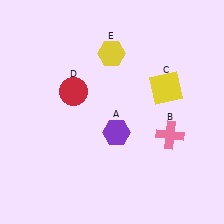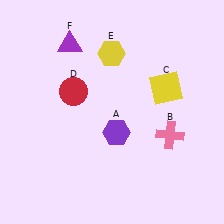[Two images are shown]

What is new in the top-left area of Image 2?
A purple triangle (F) was added in the top-left area of Image 2.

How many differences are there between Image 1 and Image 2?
There is 1 difference between the two images.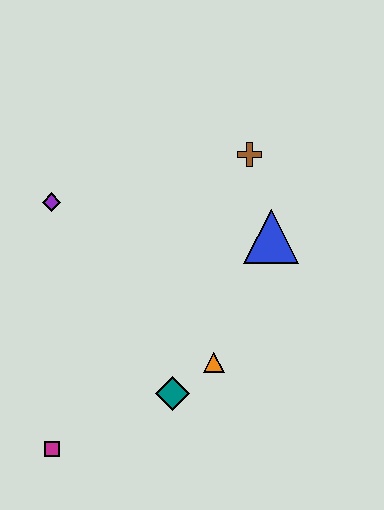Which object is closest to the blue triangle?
The brown cross is closest to the blue triangle.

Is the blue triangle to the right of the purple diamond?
Yes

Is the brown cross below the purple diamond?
No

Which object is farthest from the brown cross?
The magenta square is farthest from the brown cross.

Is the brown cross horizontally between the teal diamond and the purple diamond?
No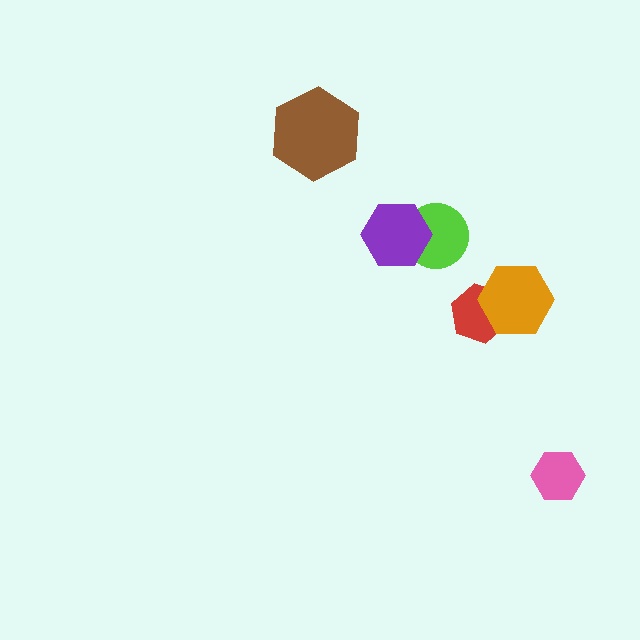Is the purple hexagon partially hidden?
No, no other shape covers it.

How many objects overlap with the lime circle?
1 object overlaps with the lime circle.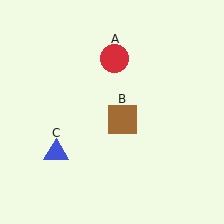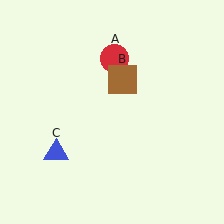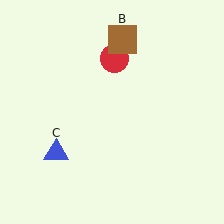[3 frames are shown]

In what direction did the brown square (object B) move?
The brown square (object B) moved up.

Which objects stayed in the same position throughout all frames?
Red circle (object A) and blue triangle (object C) remained stationary.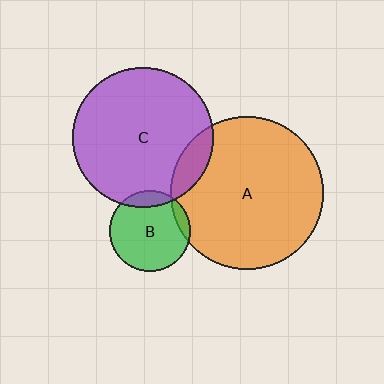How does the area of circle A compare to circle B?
Approximately 3.6 times.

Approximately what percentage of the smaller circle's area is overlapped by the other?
Approximately 10%.